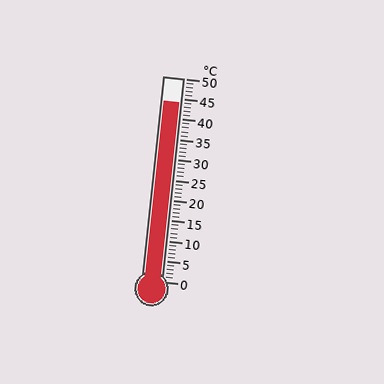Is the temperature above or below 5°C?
The temperature is above 5°C.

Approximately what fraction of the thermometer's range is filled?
The thermometer is filled to approximately 90% of its range.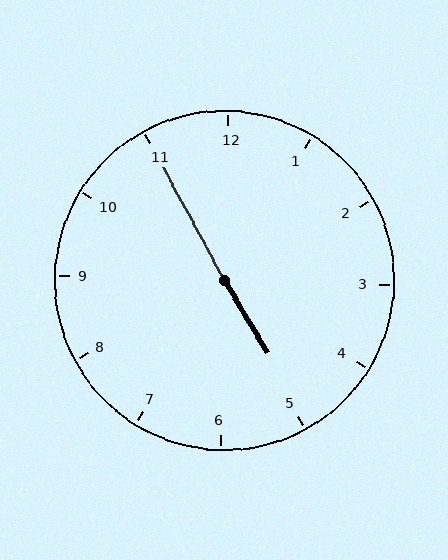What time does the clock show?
4:55.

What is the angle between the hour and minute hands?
Approximately 178 degrees.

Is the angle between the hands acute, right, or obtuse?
It is obtuse.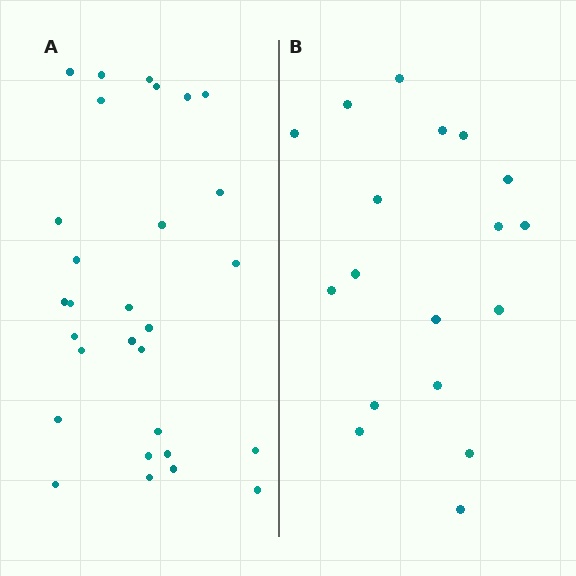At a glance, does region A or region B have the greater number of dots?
Region A (the left region) has more dots.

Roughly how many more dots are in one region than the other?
Region A has roughly 12 or so more dots than region B.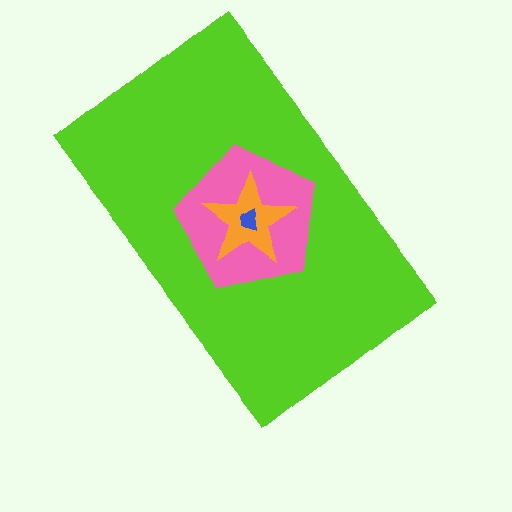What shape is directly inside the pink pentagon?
The orange star.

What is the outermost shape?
The lime rectangle.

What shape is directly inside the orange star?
The blue trapezoid.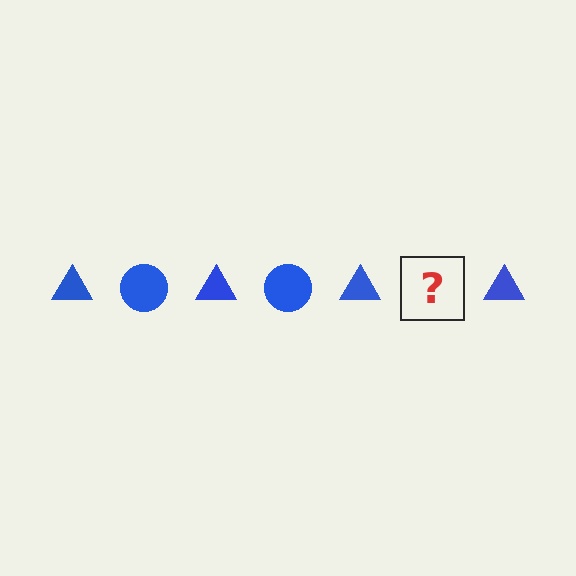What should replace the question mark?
The question mark should be replaced with a blue circle.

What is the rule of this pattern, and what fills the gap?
The rule is that the pattern cycles through triangle, circle shapes in blue. The gap should be filled with a blue circle.